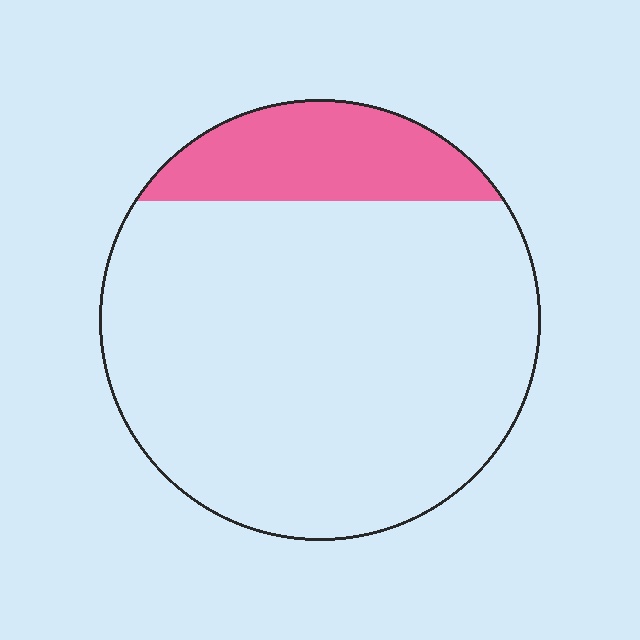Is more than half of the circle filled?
No.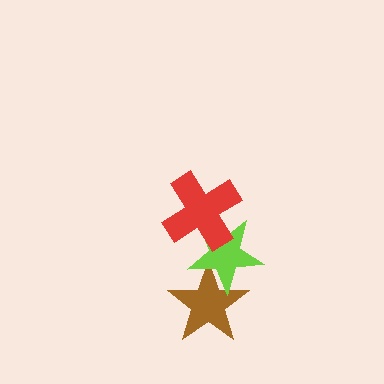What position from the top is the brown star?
The brown star is 3rd from the top.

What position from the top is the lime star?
The lime star is 2nd from the top.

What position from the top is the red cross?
The red cross is 1st from the top.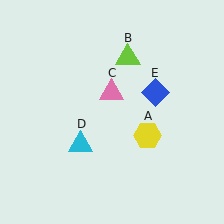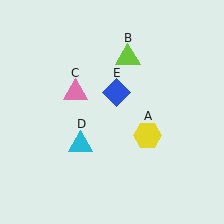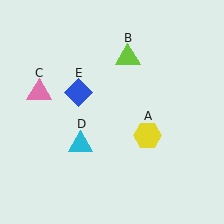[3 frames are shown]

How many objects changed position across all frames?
2 objects changed position: pink triangle (object C), blue diamond (object E).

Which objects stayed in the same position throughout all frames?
Yellow hexagon (object A) and lime triangle (object B) and cyan triangle (object D) remained stationary.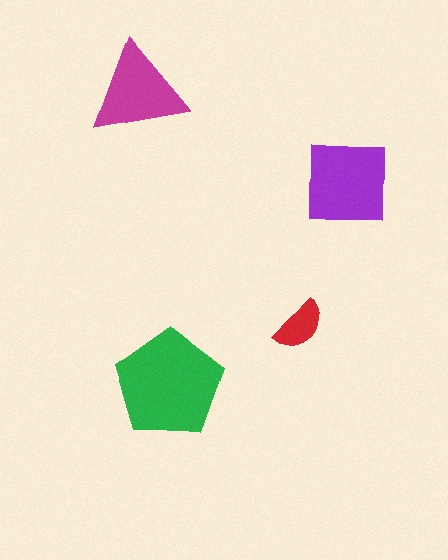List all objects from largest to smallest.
The green pentagon, the purple square, the magenta triangle, the red semicircle.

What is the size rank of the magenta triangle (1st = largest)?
3rd.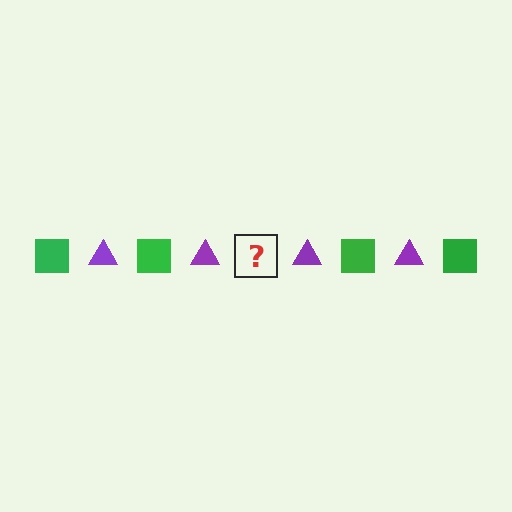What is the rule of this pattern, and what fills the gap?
The rule is that the pattern alternates between green square and purple triangle. The gap should be filled with a green square.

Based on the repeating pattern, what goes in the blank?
The blank should be a green square.